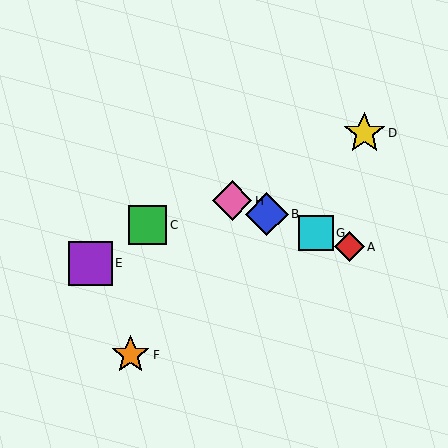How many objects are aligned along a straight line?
4 objects (A, B, G, H) are aligned along a straight line.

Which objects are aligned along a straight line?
Objects A, B, G, H are aligned along a straight line.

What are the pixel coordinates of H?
Object H is at (232, 201).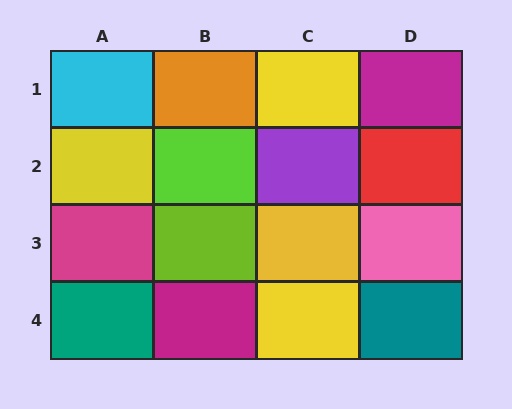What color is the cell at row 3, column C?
Yellow.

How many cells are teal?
2 cells are teal.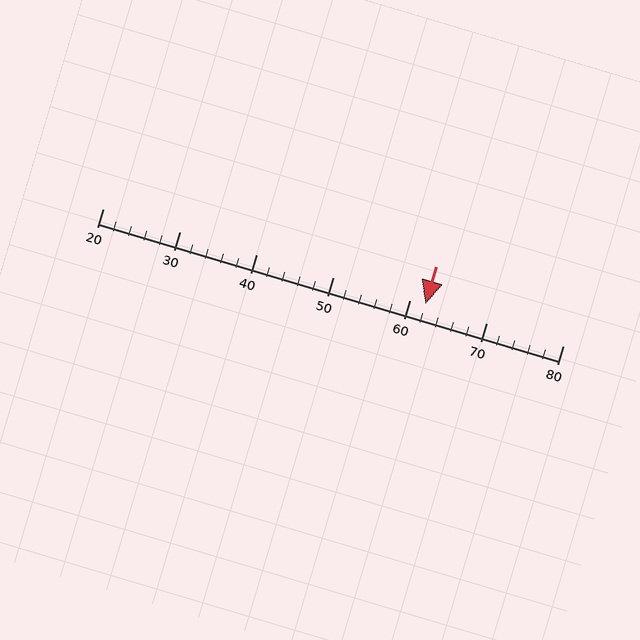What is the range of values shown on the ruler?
The ruler shows values from 20 to 80.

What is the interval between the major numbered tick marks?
The major tick marks are spaced 10 units apart.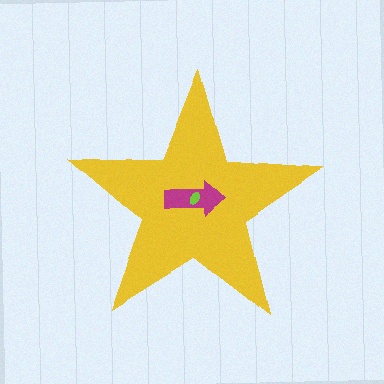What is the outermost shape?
The yellow star.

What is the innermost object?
The lime ellipse.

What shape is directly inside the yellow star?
The magenta arrow.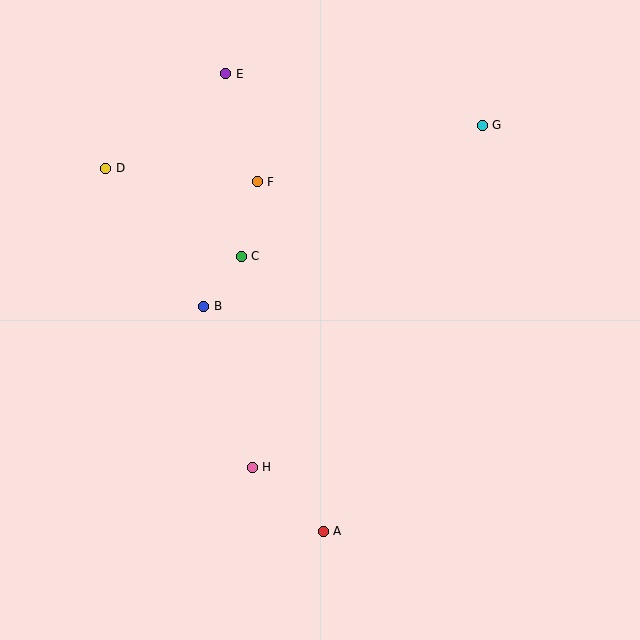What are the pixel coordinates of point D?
Point D is at (106, 168).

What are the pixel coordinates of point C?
Point C is at (241, 256).